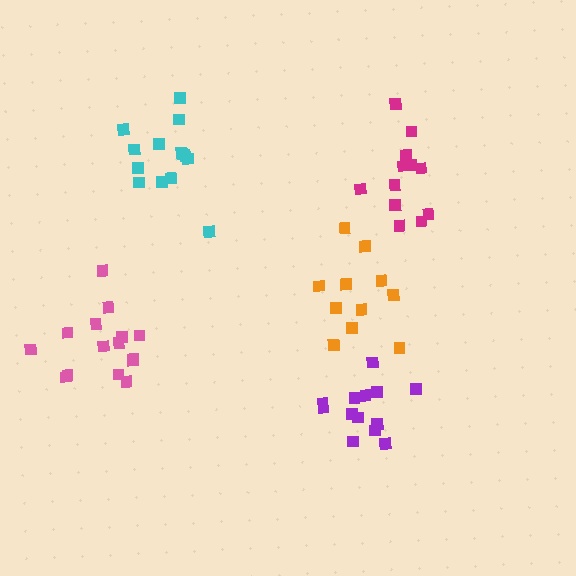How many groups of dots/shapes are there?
There are 5 groups.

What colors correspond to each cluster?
The clusters are colored: purple, cyan, orange, pink, magenta.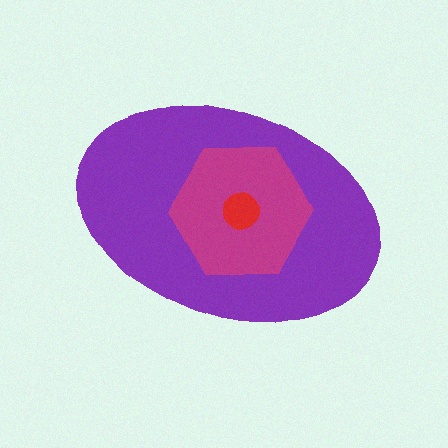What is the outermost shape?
The purple ellipse.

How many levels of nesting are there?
3.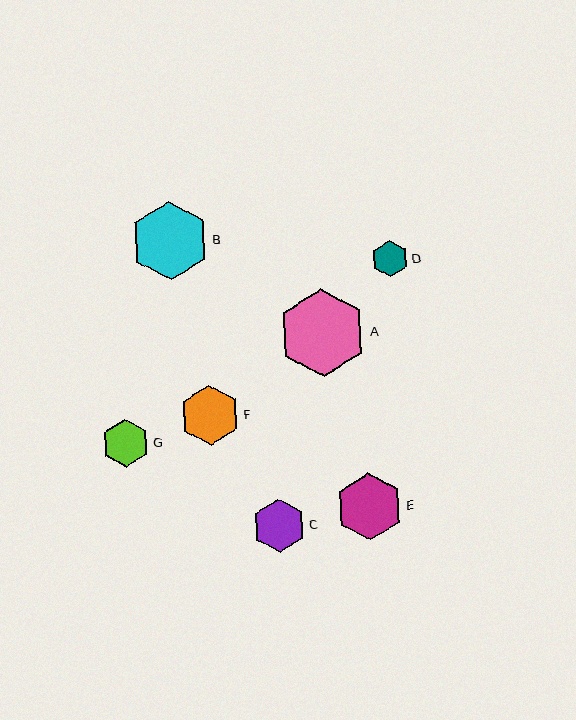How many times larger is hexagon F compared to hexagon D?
Hexagon F is approximately 1.7 times the size of hexagon D.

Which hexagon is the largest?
Hexagon A is the largest with a size of approximately 88 pixels.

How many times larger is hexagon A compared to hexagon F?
Hexagon A is approximately 1.5 times the size of hexagon F.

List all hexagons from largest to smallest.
From largest to smallest: A, B, E, F, C, G, D.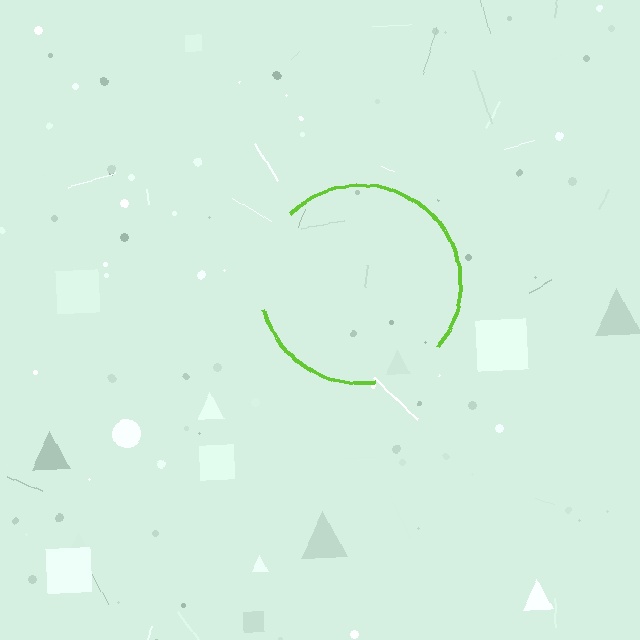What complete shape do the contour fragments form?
The contour fragments form a circle.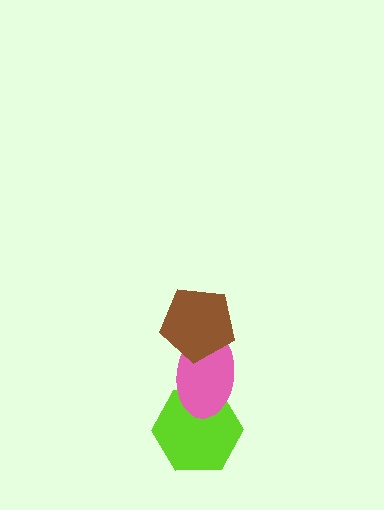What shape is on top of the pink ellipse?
The brown pentagon is on top of the pink ellipse.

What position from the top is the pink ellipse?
The pink ellipse is 2nd from the top.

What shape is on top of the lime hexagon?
The pink ellipse is on top of the lime hexagon.